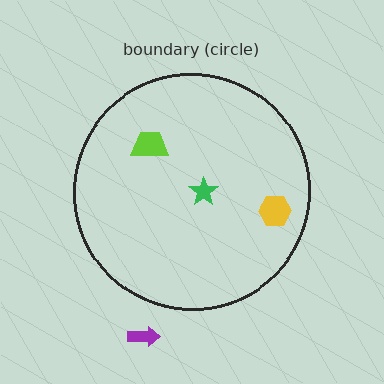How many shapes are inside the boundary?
3 inside, 1 outside.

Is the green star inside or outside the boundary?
Inside.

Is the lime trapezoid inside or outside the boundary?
Inside.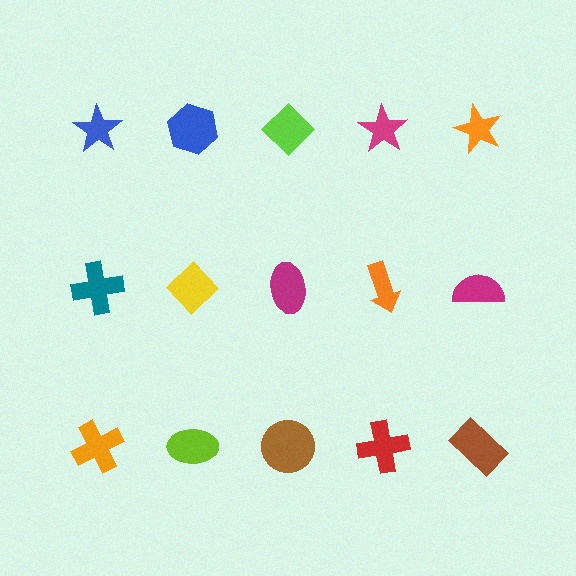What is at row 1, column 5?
An orange star.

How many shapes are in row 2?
5 shapes.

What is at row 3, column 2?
A lime ellipse.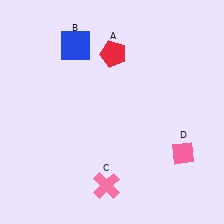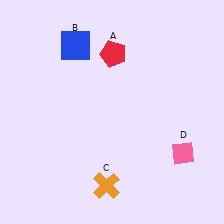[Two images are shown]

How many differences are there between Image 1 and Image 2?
There is 1 difference between the two images.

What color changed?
The cross (C) changed from pink in Image 1 to orange in Image 2.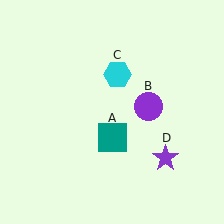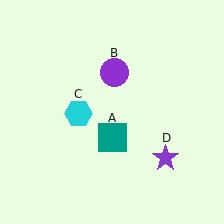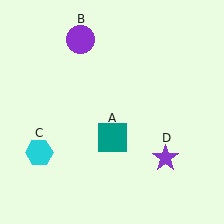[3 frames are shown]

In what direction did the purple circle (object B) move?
The purple circle (object B) moved up and to the left.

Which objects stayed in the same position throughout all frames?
Teal square (object A) and purple star (object D) remained stationary.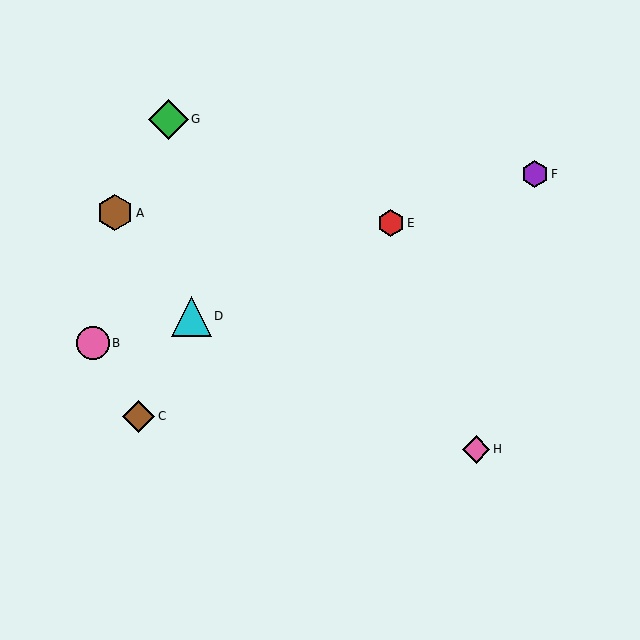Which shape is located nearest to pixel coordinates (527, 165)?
The purple hexagon (labeled F) at (535, 174) is nearest to that location.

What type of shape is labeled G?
Shape G is a green diamond.